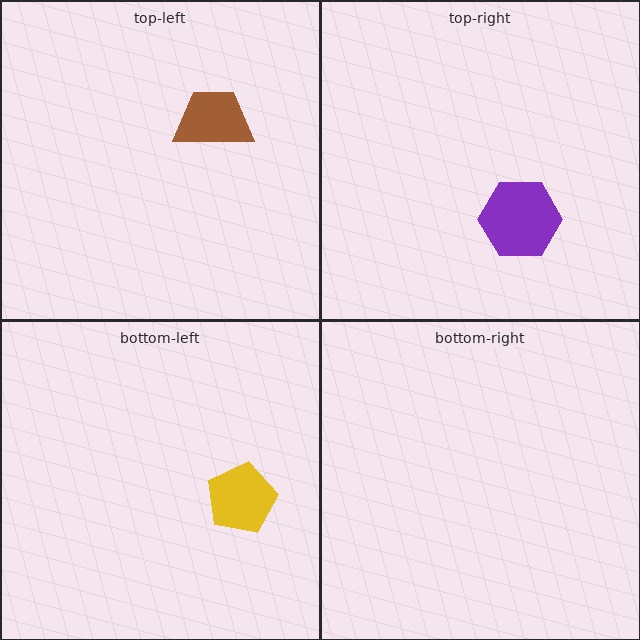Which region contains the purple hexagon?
The top-right region.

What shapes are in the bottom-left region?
The yellow pentagon.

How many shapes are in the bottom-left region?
1.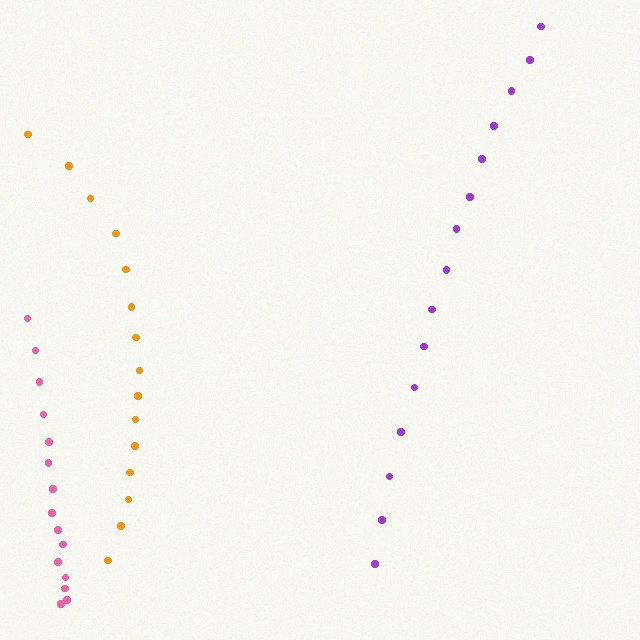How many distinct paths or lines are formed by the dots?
There are 3 distinct paths.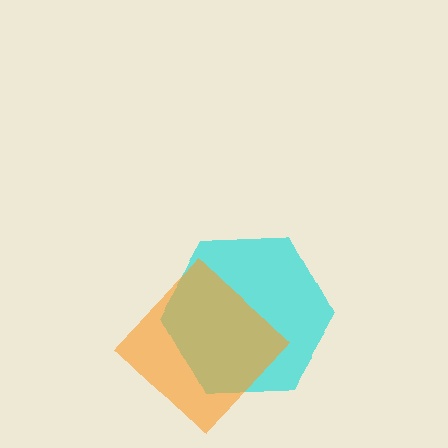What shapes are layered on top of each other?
The layered shapes are: a cyan hexagon, an orange diamond.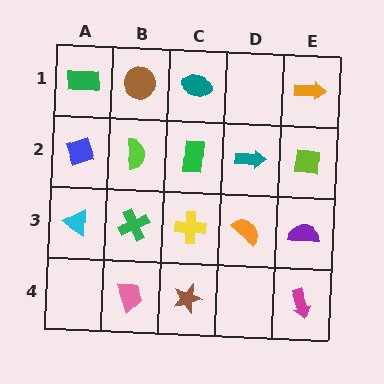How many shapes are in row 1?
4 shapes.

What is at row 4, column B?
A pink trapezoid.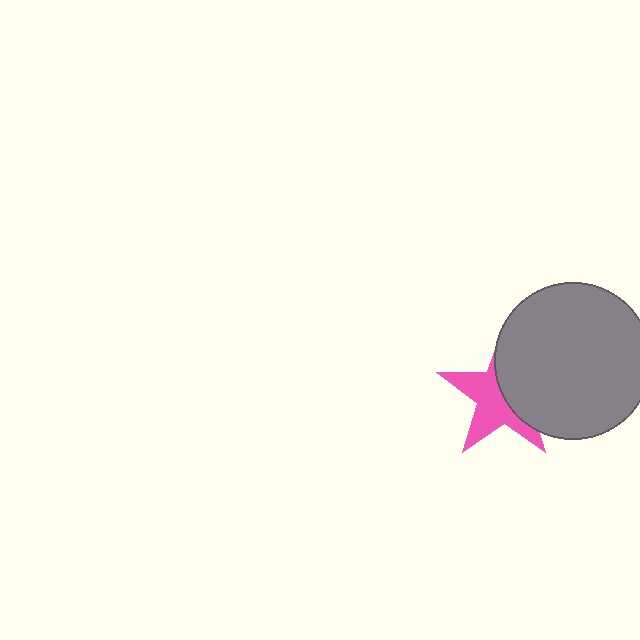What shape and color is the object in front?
The object in front is a gray circle.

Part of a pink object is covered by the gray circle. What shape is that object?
It is a star.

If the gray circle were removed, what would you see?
You would see the complete pink star.